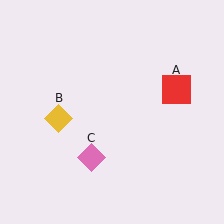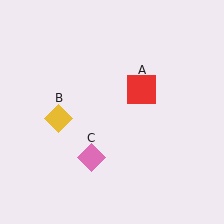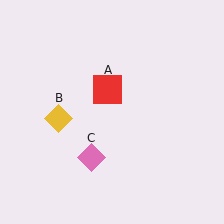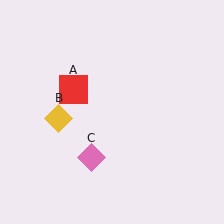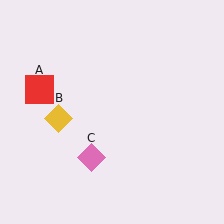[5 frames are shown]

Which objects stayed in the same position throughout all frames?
Yellow diamond (object B) and pink diamond (object C) remained stationary.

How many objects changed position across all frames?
1 object changed position: red square (object A).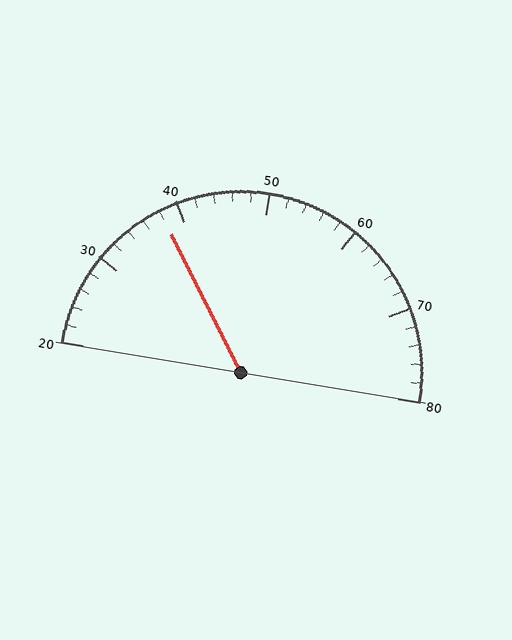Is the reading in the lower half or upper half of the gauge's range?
The reading is in the lower half of the range (20 to 80).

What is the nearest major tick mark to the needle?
The nearest major tick mark is 40.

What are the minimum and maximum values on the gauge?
The gauge ranges from 20 to 80.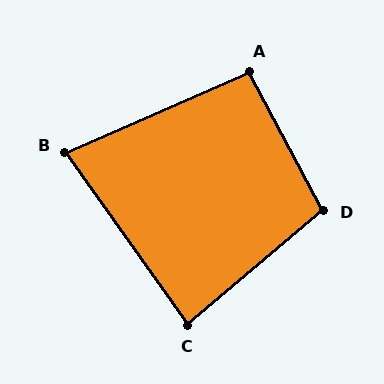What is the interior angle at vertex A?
Approximately 95 degrees (approximately right).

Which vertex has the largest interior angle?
D, at approximately 102 degrees.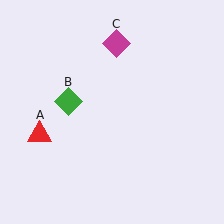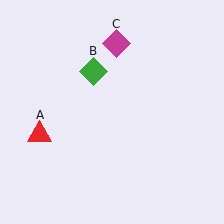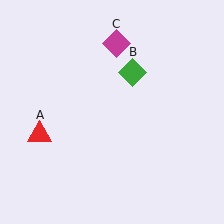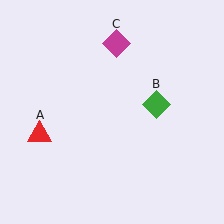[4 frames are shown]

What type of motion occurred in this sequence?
The green diamond (object B) rotated clockwise around the center of the scene.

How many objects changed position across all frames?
1 object changed position: green diamond (object B).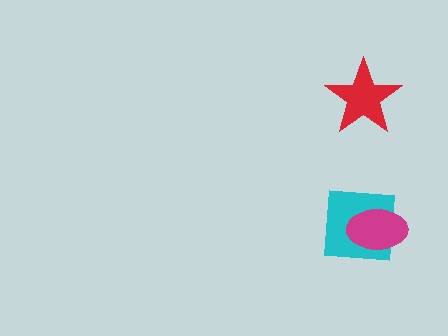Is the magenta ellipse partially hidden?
No, no other shape covers it.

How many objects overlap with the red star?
0 objects overlap with the red star.